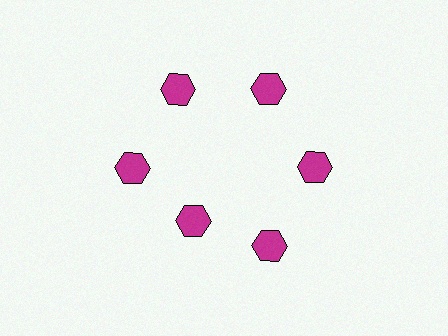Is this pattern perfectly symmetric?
No. The 6 magenta hexagons are arranged in a ring, but one element near the 7 o'clock position is pulled inward toward the center, breaking the 6-fold rotational symmetry.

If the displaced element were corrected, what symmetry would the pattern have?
It would have 6-fold rotational symmetry — the pattern would map onto itself every 60 degrees.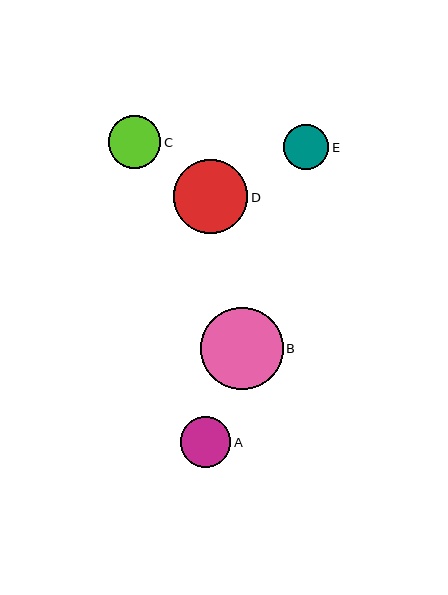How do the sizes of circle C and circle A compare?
Circle C and circle A are approximately the same size.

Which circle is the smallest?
Circle E is the smallest with a size of approximately 46 pixels.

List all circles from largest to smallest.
From largest to smallest: B, D, C, A, E.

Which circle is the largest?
Circle B is the largest with a size of approximately 83 pixels.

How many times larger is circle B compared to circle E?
Circle B is approximately 1.8 times the size of circle E.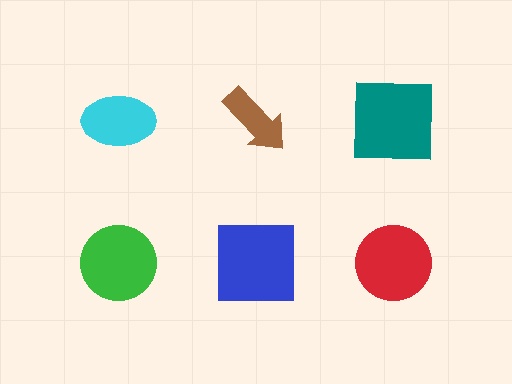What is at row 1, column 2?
A brown arrow.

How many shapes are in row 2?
3 shapes.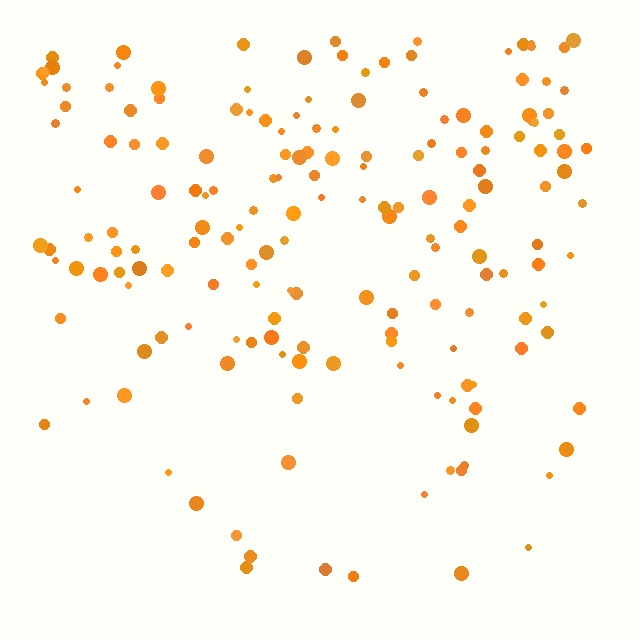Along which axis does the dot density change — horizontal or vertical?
Vertical.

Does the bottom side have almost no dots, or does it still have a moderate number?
Still a moderate number, just noticeably fewer than the top.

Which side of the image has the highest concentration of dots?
The top.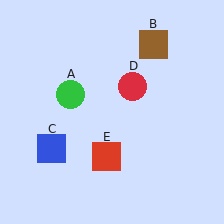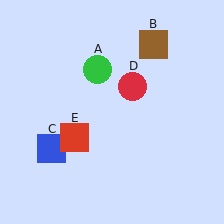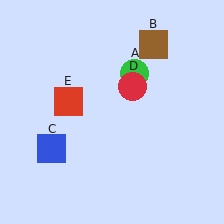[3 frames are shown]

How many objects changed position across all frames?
2 objects changed position: green circle (object A), red square (object E).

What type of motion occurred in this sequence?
The green circle (object A), red square (object E) rotated clockwise around the center of the scene.